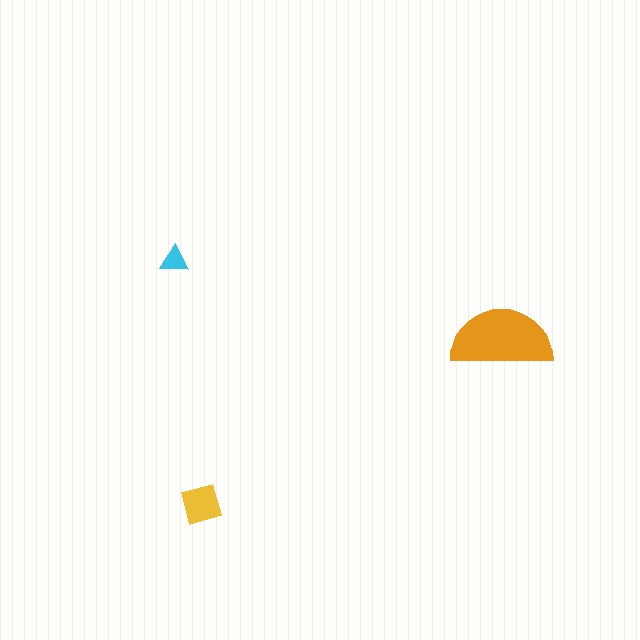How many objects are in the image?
There are 3 objects in the image.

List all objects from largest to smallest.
The orange semicircle, the yellow diamond, the cyan triangle.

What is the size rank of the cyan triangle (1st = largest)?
3rd.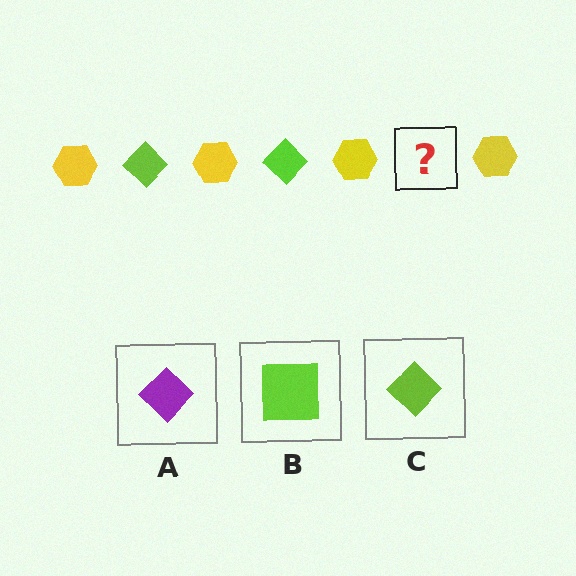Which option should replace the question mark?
Option C.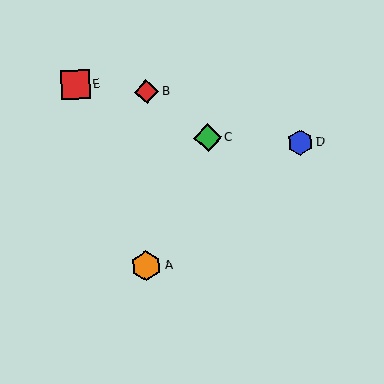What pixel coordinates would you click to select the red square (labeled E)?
Click at (75, 85) to select the red square E.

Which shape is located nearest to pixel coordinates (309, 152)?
The blue hexagon (labeled D) at (300, 143) is nearest to that location.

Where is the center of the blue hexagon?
The center of the blue hexagon is at (300, 143).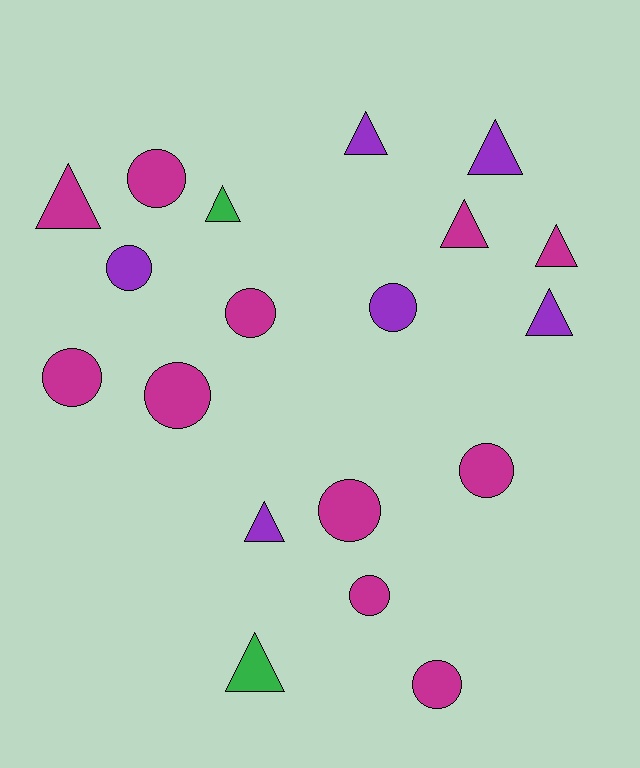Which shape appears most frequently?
Circle, with 10 objects.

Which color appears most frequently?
Magenta, with 11 objects.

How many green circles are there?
There are no green circles.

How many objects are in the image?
There are 19 objects.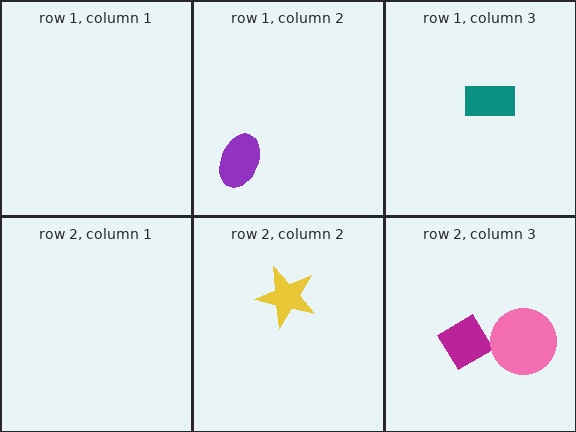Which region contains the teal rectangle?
The row 1, column 3 region.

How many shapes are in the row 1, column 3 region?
1.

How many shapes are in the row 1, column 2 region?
1.